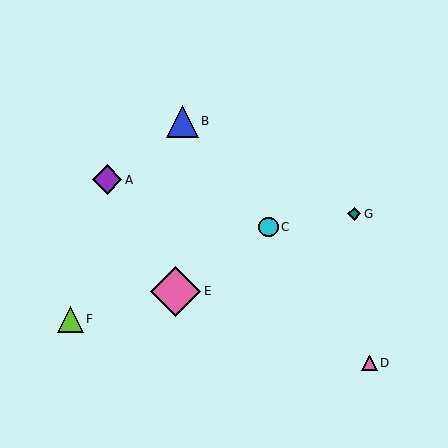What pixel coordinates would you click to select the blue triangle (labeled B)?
Click at (183, 121) to select the blue triangle B.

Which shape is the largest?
The pink diamond (labeled E) is the largest.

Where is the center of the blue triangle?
The center of the blue triangle is at (183, 121).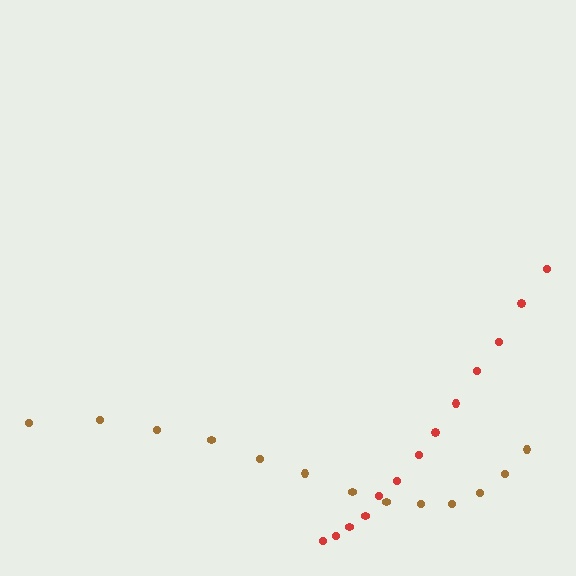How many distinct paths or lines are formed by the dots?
There are 2 distinct paths.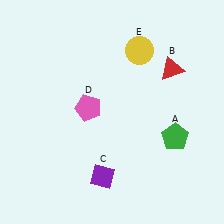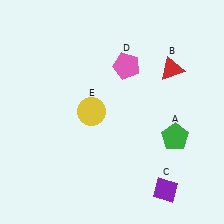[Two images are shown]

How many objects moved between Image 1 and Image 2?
3 objects moved between the two images.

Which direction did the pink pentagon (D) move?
The pink pentagon (D) moved up.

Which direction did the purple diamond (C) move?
The purple diamond (C) moved right.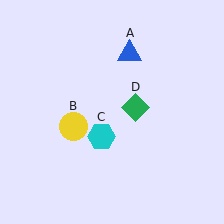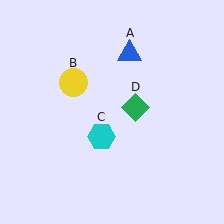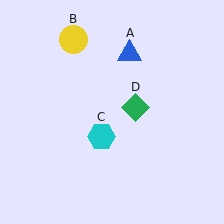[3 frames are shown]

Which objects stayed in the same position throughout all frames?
Blue triangle (object A) and cyan hexagon (object C) and green diamond (object D) remained stationary.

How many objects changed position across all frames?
1 object changed position: yellow circle (object B).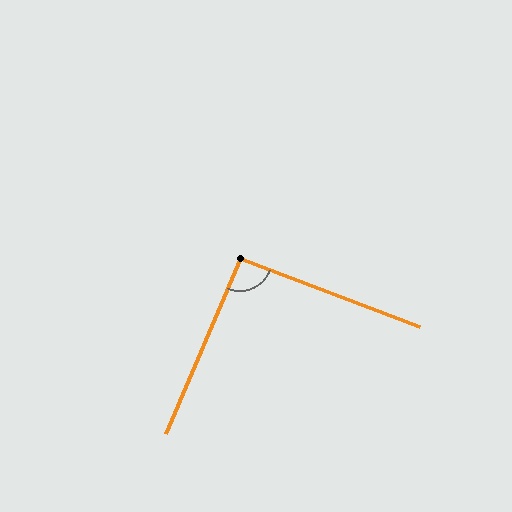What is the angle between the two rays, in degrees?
Approximately 92 degrees.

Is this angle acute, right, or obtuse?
It is approximately a right angle.